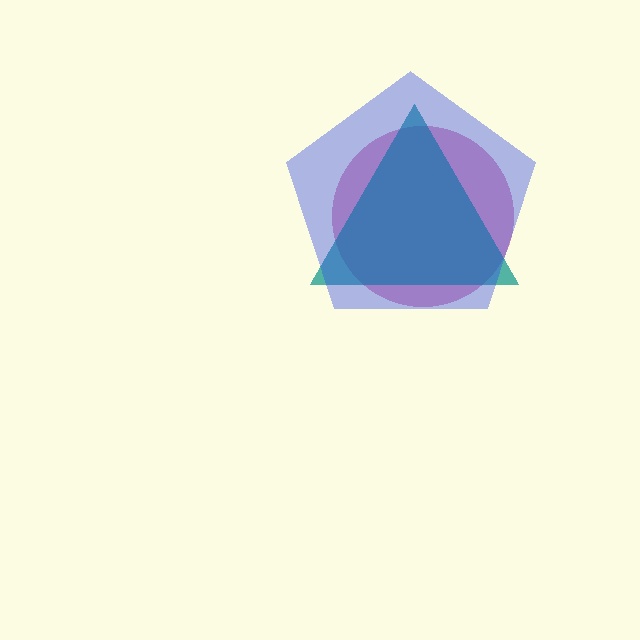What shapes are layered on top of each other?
The layered shapes are: a magenta circle, a teal triangle, a blue pentagon.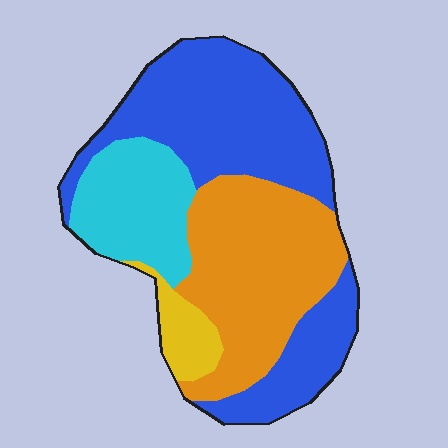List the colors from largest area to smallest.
From largest to smallest: blue, orange, cyan, yellow.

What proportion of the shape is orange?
Orange takes up about one third (1/3) of the shape.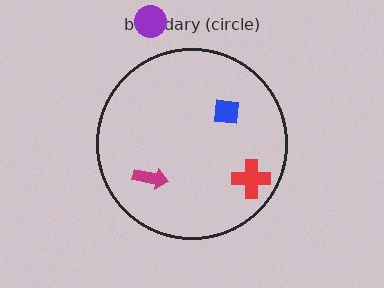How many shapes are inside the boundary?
3 inside, 1 outside.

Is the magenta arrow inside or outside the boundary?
Inside.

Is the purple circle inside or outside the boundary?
Outside.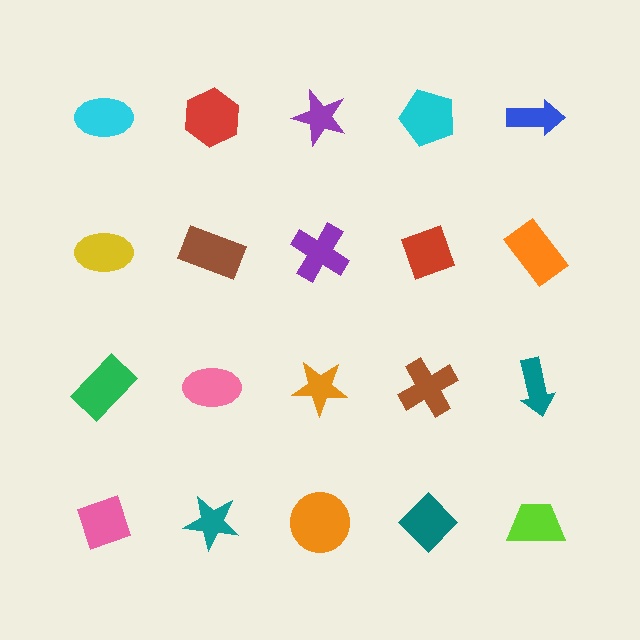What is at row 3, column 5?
A teal arrow.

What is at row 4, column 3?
An orange circle.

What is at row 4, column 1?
A pink diamond.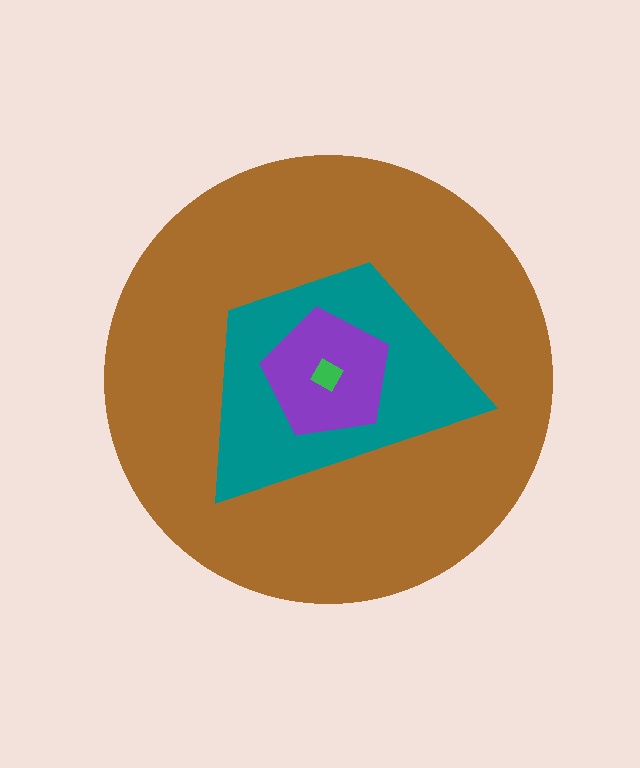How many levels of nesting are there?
4.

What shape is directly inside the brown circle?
The teal trapezoid.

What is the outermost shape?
The brown circle.